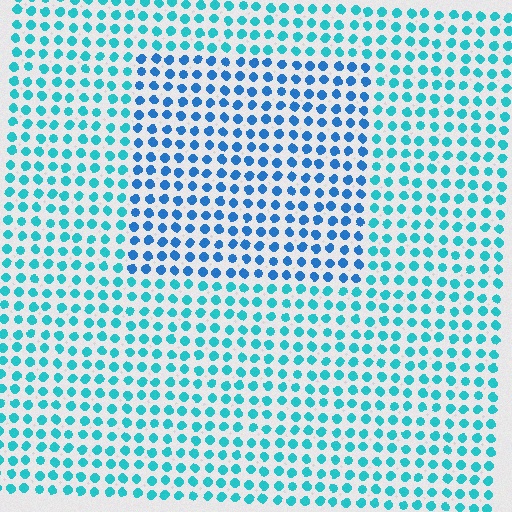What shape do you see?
I see a rectangle.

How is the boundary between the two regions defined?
The boundary is defined purely by a slight shift in hue (about 29 degrees). Spacing, size, and orientation are identical on both sides.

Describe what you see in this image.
The image is filled with small cyan elements in a uniform arrangement. A rectangle-shaped region is visible where the elements are tinted to a slightly different hue, forming a subtle color boundary.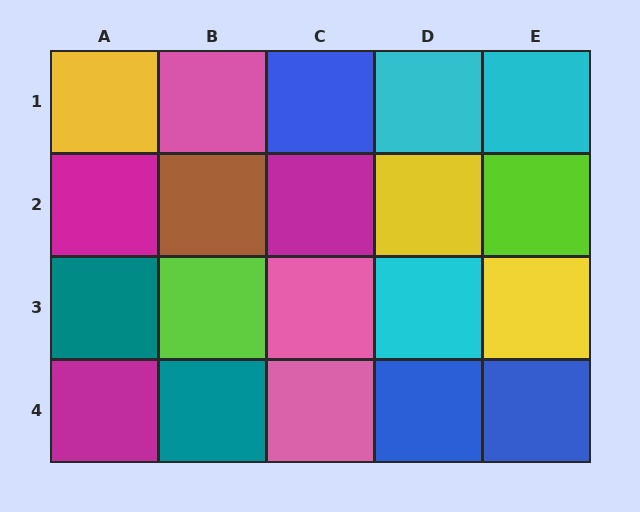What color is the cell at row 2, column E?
Lime.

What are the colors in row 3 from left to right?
Teal, lime, pink, cyan, yellow.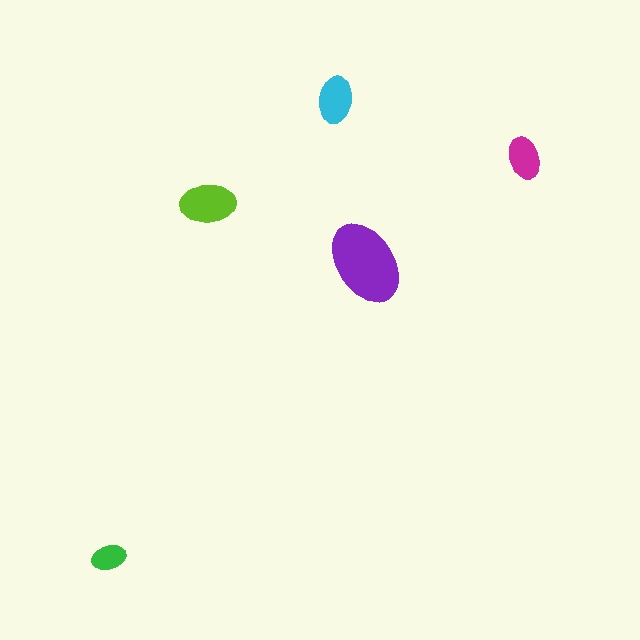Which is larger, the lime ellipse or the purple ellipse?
The purple one.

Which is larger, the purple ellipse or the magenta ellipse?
The purple one.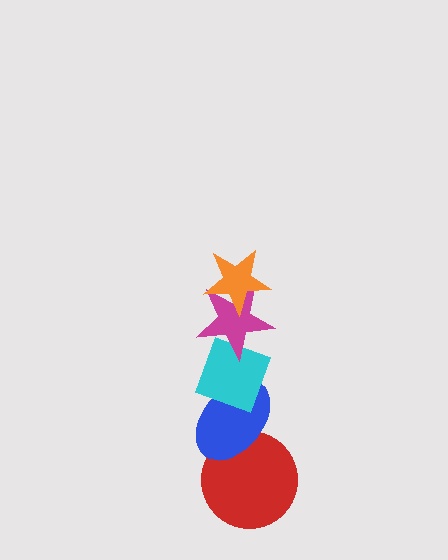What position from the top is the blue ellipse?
The blue ellipse is 4th from the top.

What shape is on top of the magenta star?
The orange star is on top of the magenta star.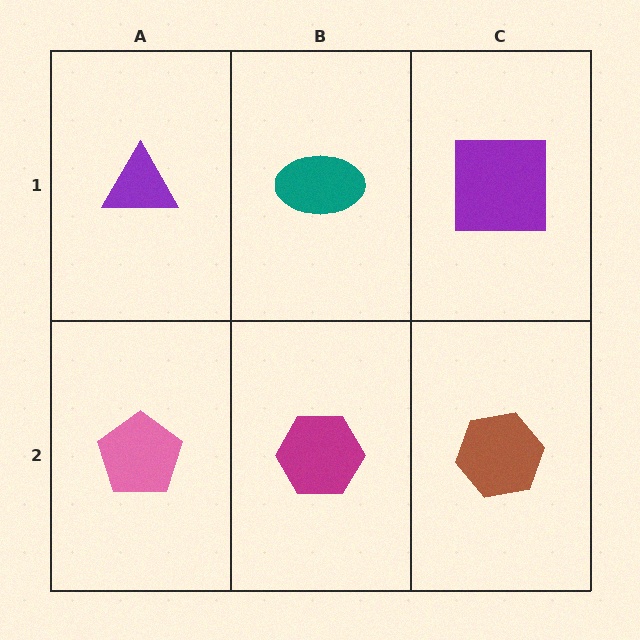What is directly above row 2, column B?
A teal ellipse.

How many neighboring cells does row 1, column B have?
3.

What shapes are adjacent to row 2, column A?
A purple triangle (row 1, column A), a magenta hexagon (row 2, column B).